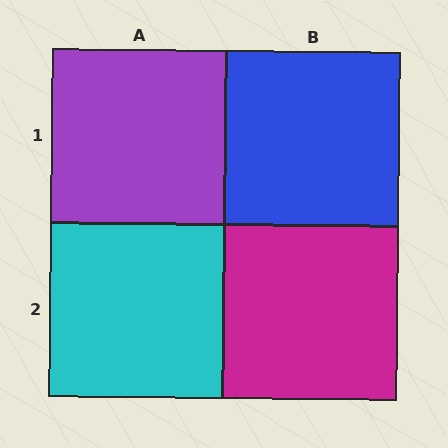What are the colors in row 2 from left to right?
Cyan, magenta.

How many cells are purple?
1 cell is purple.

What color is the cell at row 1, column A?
Purple.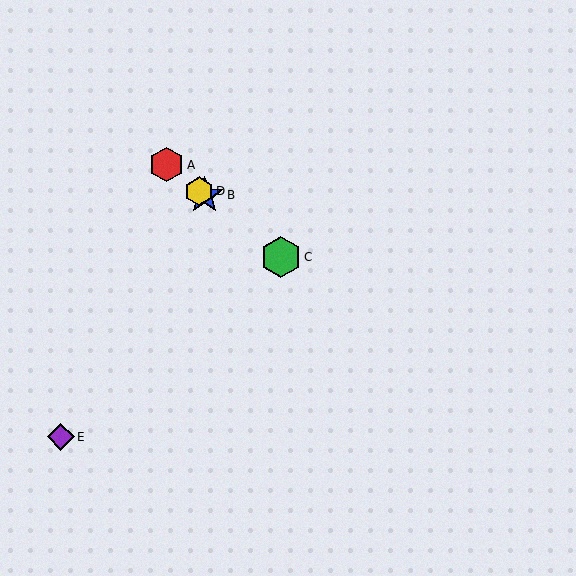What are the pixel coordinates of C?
Object C is at (281, 257).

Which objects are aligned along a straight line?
Objects A, B, C, D are aligned along a straight line.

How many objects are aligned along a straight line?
4 objects (A, B, C, D) are aligned along a straight line.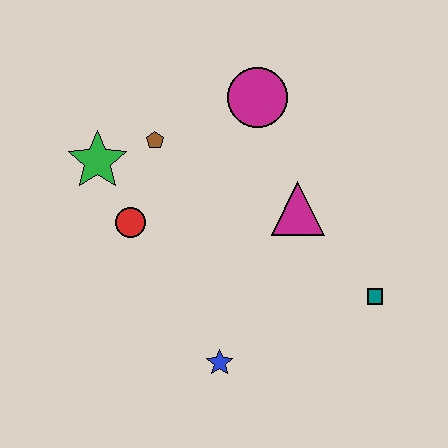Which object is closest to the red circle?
The green star is closest to the red circle.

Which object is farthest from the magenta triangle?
The green star is farthest from the magenta triangle.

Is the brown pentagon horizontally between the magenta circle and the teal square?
No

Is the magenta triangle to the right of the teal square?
No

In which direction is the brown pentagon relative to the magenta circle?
The brown pentagon is to the left of the magenta circle.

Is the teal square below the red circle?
Yes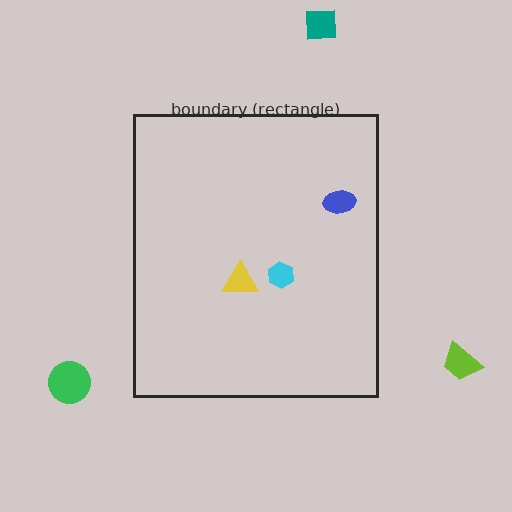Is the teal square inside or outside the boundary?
Outside.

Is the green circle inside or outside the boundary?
Outside.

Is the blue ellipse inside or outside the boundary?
Inside.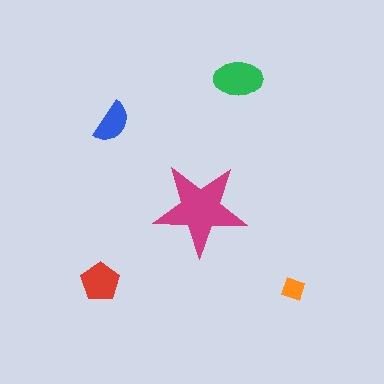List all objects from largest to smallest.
The magenta star, the green ellipse, the red pentagon, the blue semicircle, the orange diamond.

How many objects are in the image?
There are 5 objects in the image.